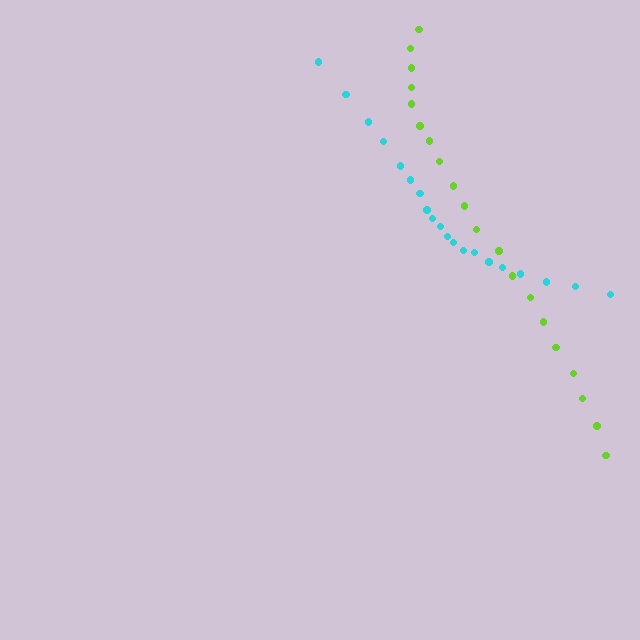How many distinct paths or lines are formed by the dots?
There are 2 distinct paths.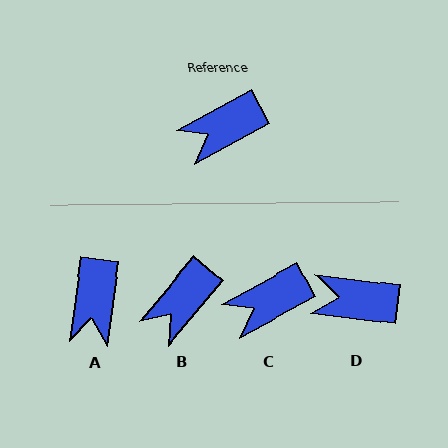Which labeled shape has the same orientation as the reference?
C.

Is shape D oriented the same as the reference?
No, it is off by about 36 degrees.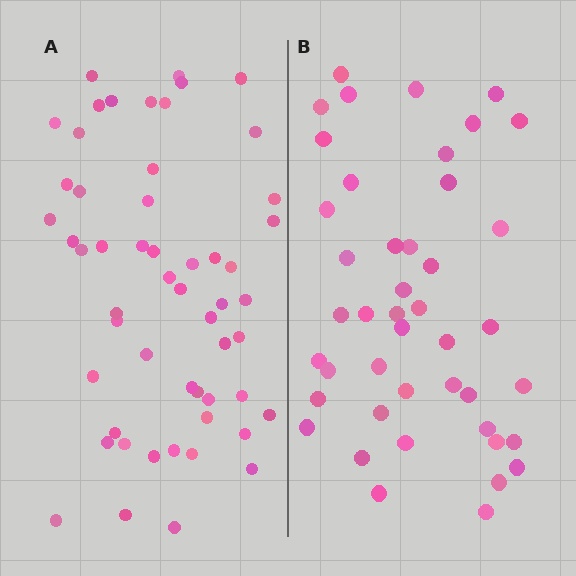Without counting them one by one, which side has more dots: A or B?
Region A (the left region) has more dots.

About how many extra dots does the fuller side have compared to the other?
Region A has roughly 10 or so more dots than region B.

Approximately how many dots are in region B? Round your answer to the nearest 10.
About 40 dots. (The exact count is 44, which rounds to 40.)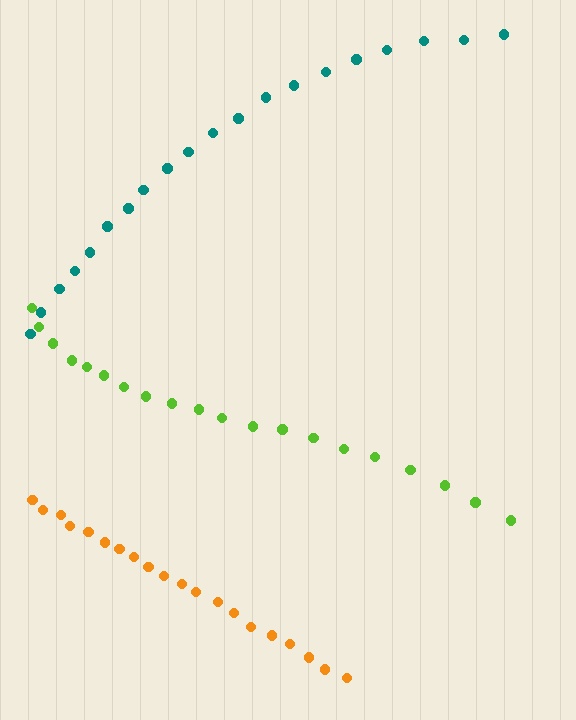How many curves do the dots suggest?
There are 3 distinct paths.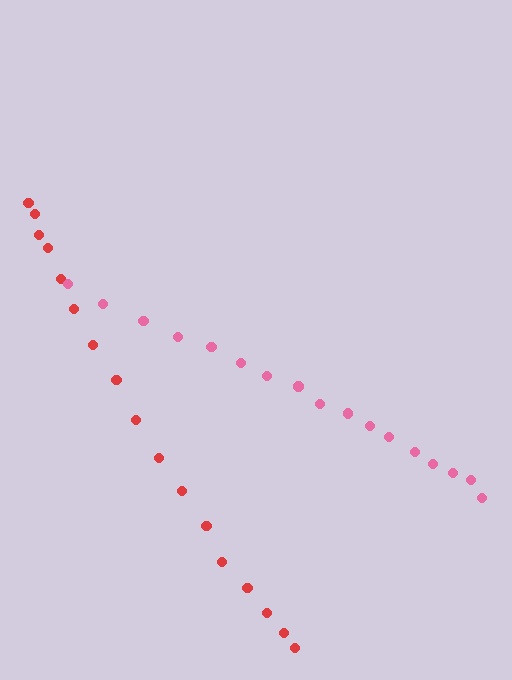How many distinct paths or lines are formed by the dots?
There are 2 distinct paths.